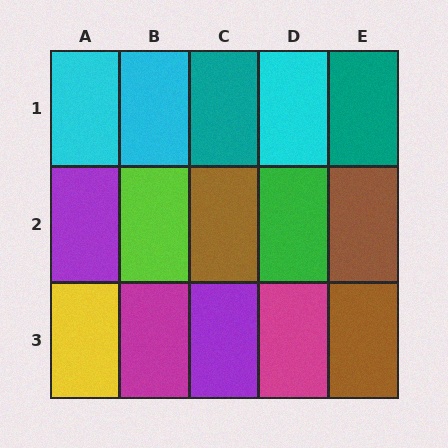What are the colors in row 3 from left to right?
Yellow, magenta, purple, magenta, brown.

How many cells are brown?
3 cells are brown.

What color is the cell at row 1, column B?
Cyan.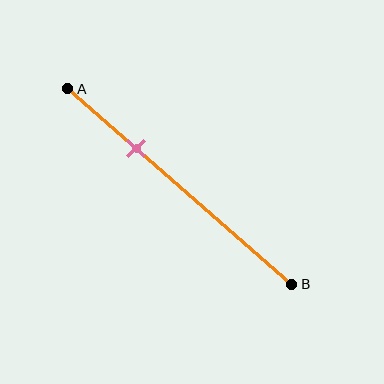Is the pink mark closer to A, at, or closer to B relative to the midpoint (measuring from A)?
The pink mark is closer to point A than the midpoint of segment AB.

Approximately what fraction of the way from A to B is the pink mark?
The pink mark is approximately 30% of the way from A to B.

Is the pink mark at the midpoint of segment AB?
No, the mark is at about 30% from A, not at the 50% midpoint.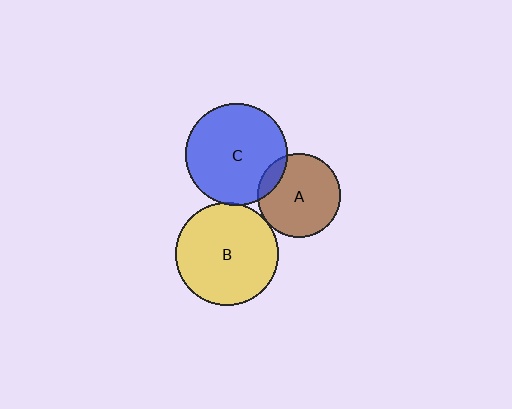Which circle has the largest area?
Circle B (yellow).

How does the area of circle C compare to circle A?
Approximately 1.5 times.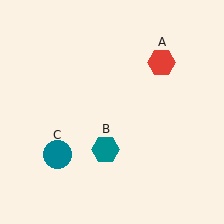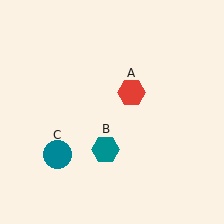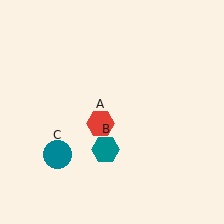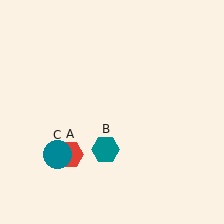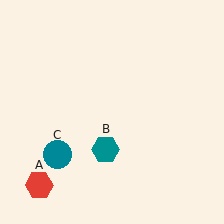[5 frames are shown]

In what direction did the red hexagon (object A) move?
The red hexagon (object A) moved down and to the left.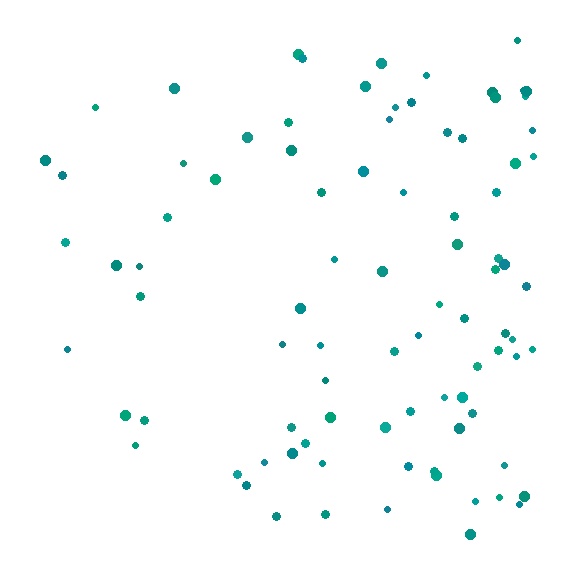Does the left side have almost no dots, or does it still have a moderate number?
Still a moderate number, just noticeably fewer than the right.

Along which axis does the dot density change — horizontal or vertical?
Horizontal.